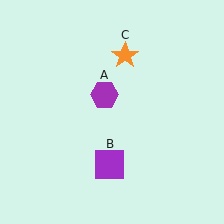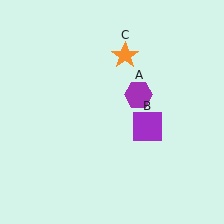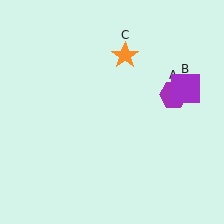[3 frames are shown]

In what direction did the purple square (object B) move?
The purple square (object B) moved up and to the right.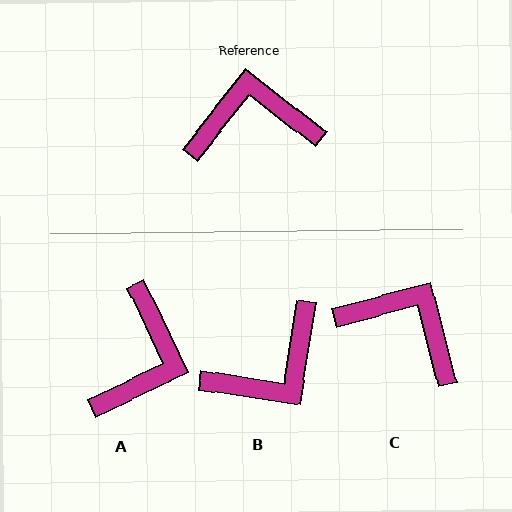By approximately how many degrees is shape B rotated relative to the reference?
Approximately 151 degrees clockwise.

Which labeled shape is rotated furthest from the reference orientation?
B, about 151 degrees away.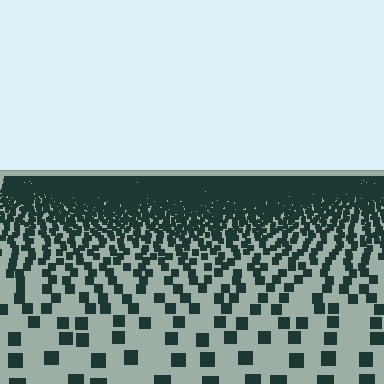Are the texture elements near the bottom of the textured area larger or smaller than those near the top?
Larger. Near the bottom, elements are closer to the viewer and appear at a bigger on-screen size.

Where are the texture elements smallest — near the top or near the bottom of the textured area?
Near the top.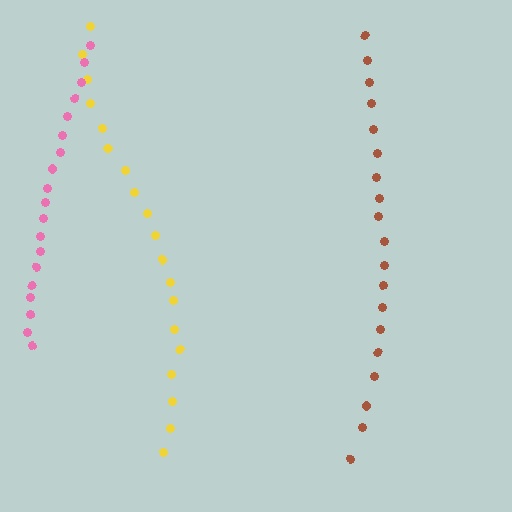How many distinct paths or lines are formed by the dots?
There are 3 distinct paths.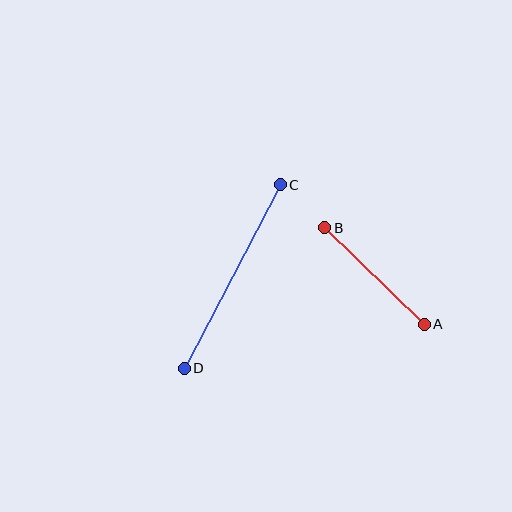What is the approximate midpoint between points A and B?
The midpoint is at approximately (374, 276) pixels.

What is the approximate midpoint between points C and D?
The midpoint is at approximately (232, 277) pixels.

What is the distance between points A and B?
The distance is approximately 138 pixels.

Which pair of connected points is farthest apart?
Points C and D are farthest apart.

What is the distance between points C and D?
The distance is approximately 207 pixels.